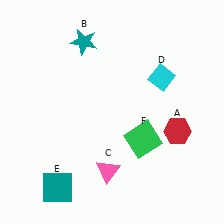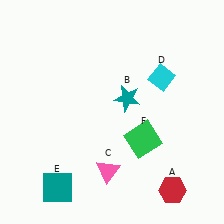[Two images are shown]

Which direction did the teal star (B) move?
The teal star (B) moved down.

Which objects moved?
The objects that moved are: the red hexagon (A), the teal star (B).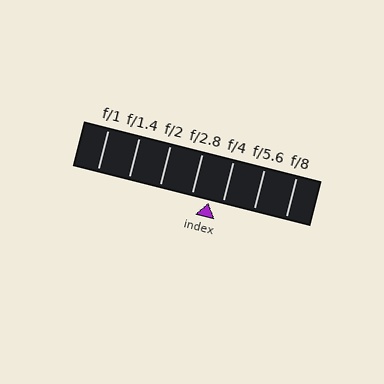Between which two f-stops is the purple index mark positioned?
The index mark is between f/2.8 and f/4.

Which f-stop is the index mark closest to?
The index mark is closest to f/4.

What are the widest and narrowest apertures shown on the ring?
The widest aperture shown is f/1 and the narrowest is f/8.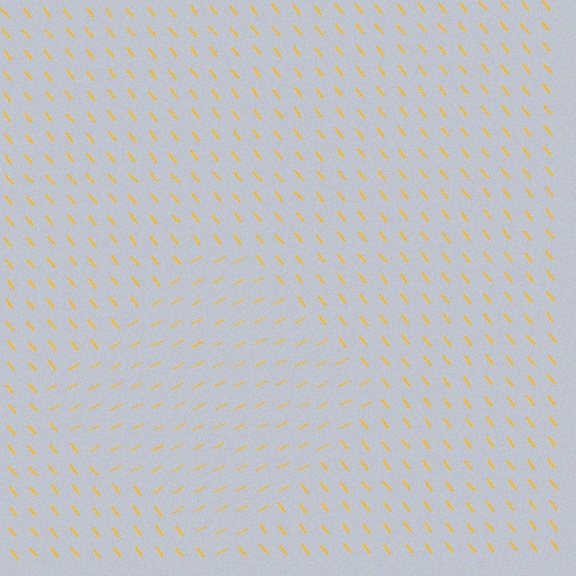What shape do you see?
I see a diamond.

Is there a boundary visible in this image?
Yes, there is a texture boundary formed by a change in line orientation.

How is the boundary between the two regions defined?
The boundary is defined purely by a change in line orientation (approximately 77 degrees difference). All lines are the same color and thickness.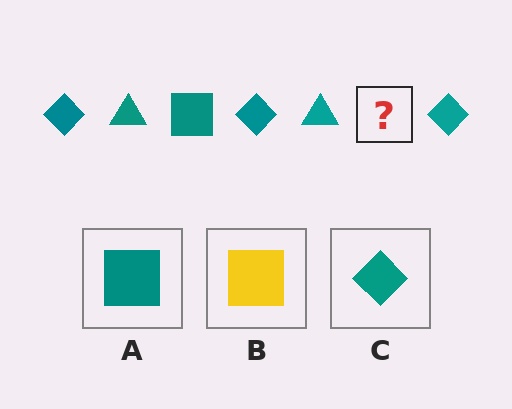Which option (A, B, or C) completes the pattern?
A.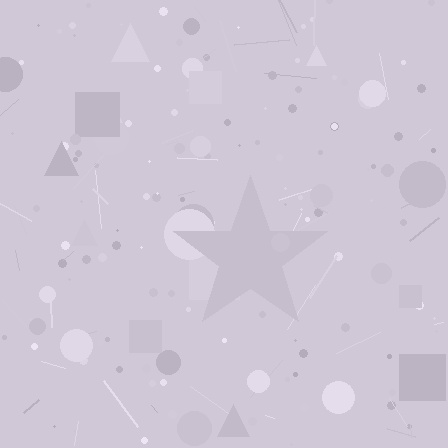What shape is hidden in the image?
A star is hidden in the image.